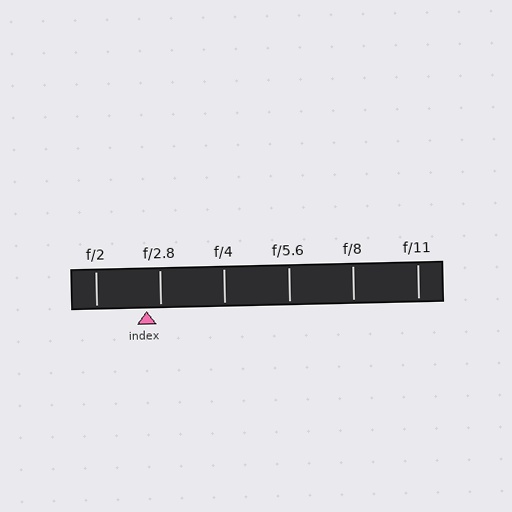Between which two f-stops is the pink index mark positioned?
The index mark is between f/2 and f/2.8.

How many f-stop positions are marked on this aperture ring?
There are 6 f-stop positions marked.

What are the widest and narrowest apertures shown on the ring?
The widest aperture shown is f/2 and the narrowest is f/11.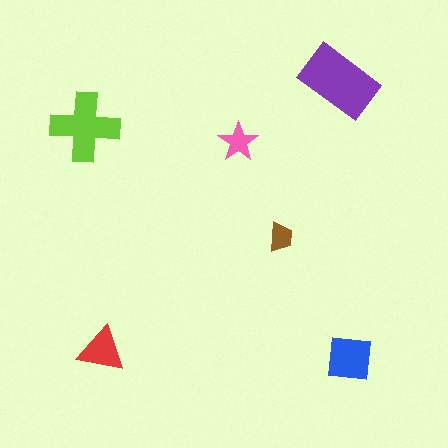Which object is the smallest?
The brown trapezoid.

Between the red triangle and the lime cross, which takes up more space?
The lime cross.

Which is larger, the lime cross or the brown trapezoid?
The lime cross.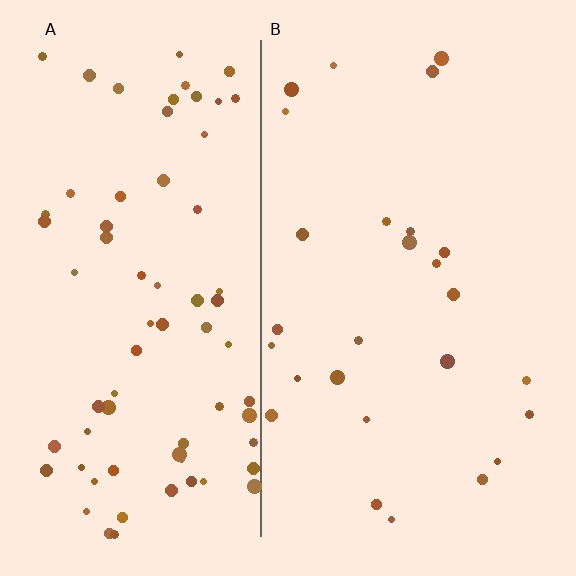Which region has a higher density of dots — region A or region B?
A (the left).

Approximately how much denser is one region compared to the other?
Approximately 2.7× — region A over region B.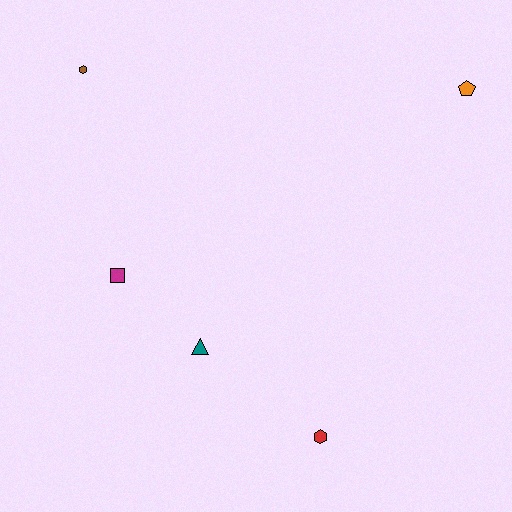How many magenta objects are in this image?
There is 1 magenta object.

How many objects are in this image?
There are 5 objects.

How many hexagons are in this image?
There are 2 hexagons.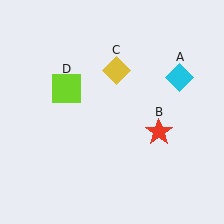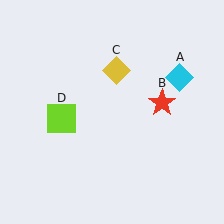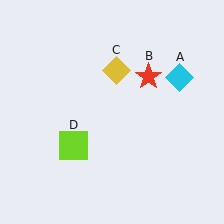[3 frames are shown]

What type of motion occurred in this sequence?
The red star (object B), lime square (object D) rotated counterclockwise around the center of the scene.